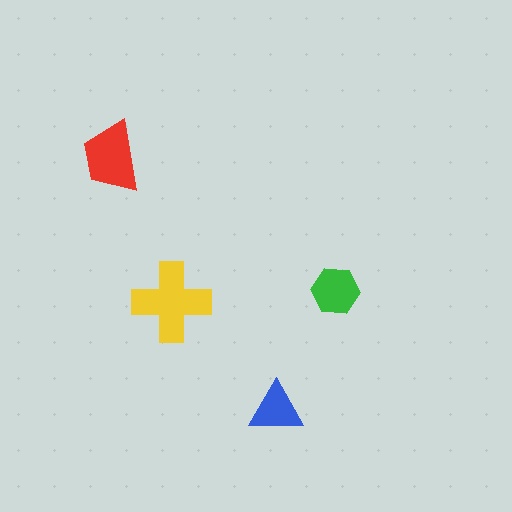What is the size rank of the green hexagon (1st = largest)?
3rd.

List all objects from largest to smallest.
The yellow cross, the red trapezoid, the green hexagon, the blue triangle.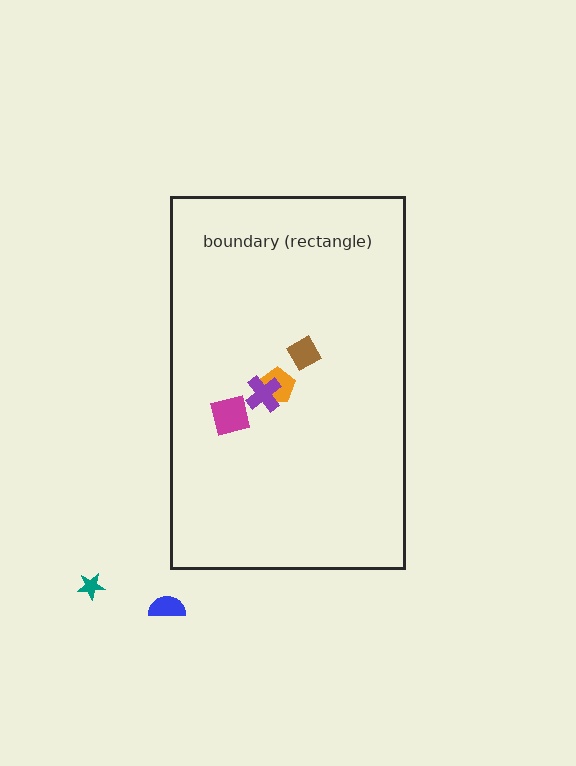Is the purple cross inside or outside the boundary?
Inside.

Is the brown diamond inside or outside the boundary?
Inside.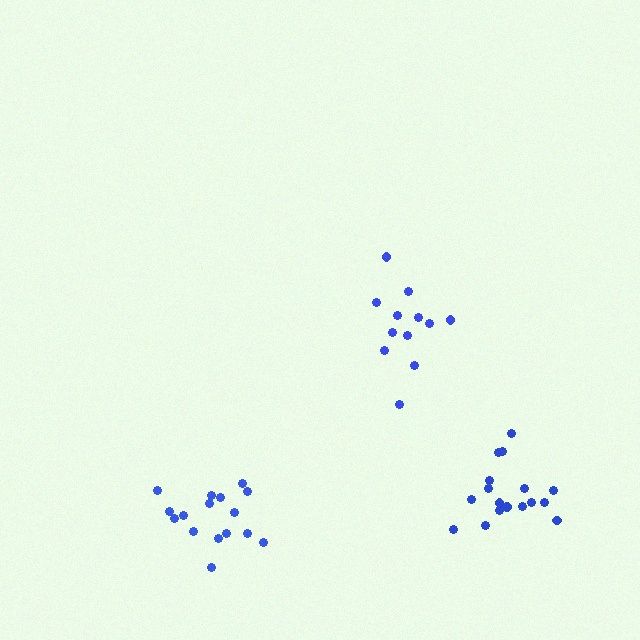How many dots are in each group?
Group 1: 12 dots, Group 2: 16 dots, Group 3: 17 dots (45 total).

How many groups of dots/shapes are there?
There are 3 groups.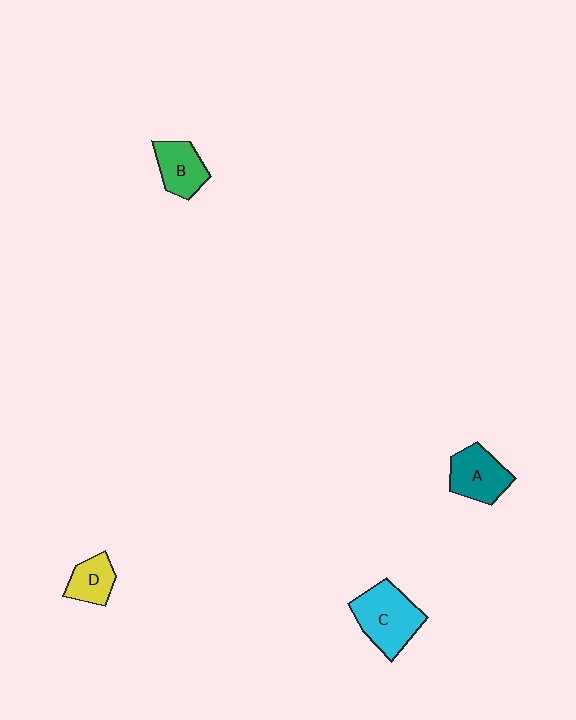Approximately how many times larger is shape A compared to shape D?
Approximately 1.4 times.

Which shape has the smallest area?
Shape D (yellow).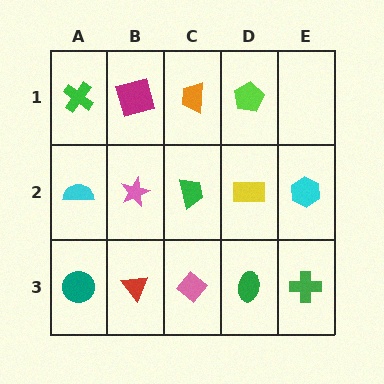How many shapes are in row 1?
4 shapes.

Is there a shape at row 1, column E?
No, that cell is empty.